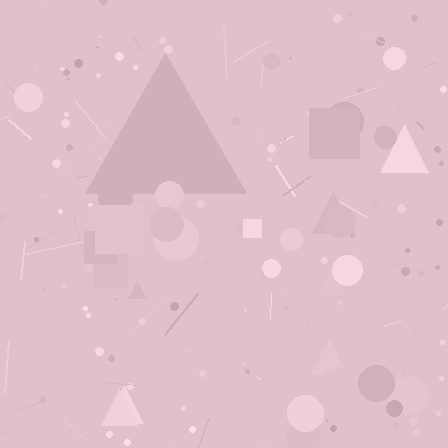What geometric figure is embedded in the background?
A triangle is embedded in the background.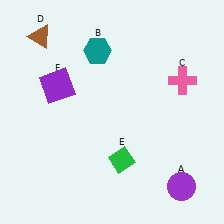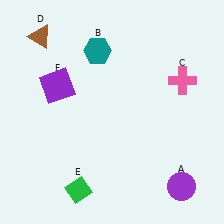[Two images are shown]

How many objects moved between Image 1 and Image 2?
1 object moved between the two images.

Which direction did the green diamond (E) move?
The green diamond (E) moved left.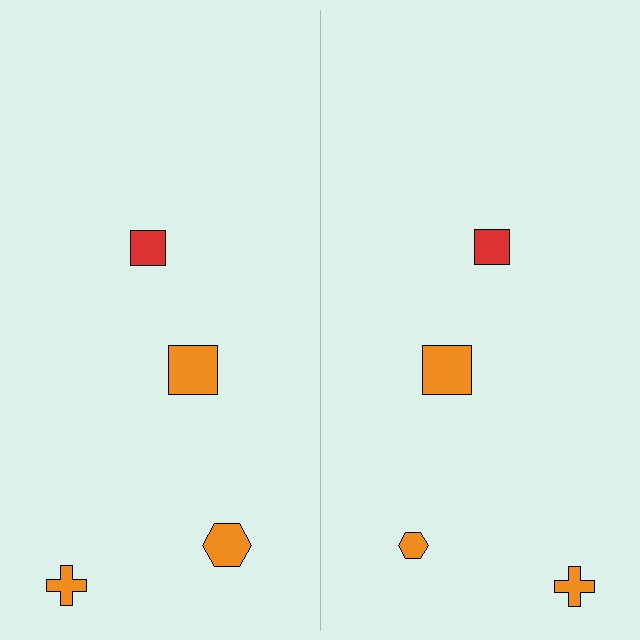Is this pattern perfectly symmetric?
No, the pattern is not perfectly symmetric. The orange hexagon on the right side has a different size than its mirror counterpart.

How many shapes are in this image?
There are 8 shapes in this image.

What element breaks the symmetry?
The orange hexagon on the right side has a different size than its mirror counterpart.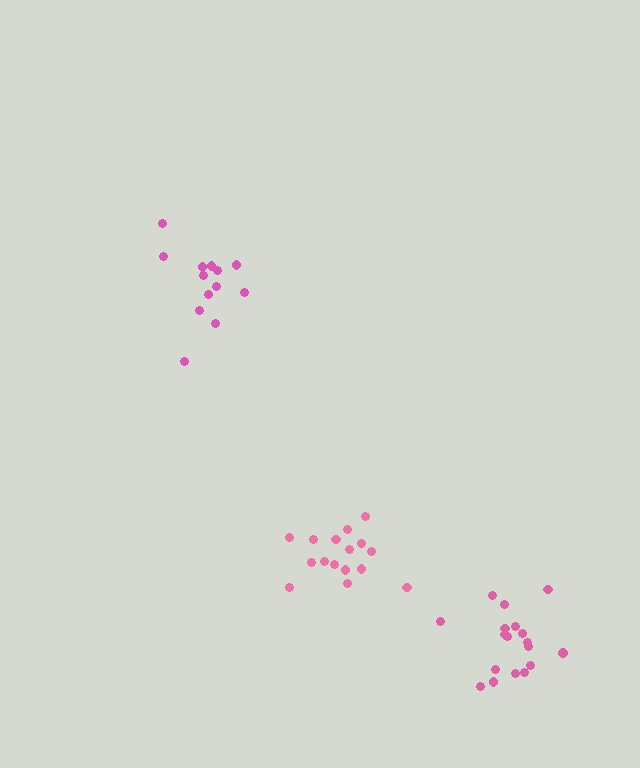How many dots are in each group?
Group 1: 16 dots, Group 2: 13 dots, Group 3: 18 dots (47 total).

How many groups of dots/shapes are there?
There are 3 groups.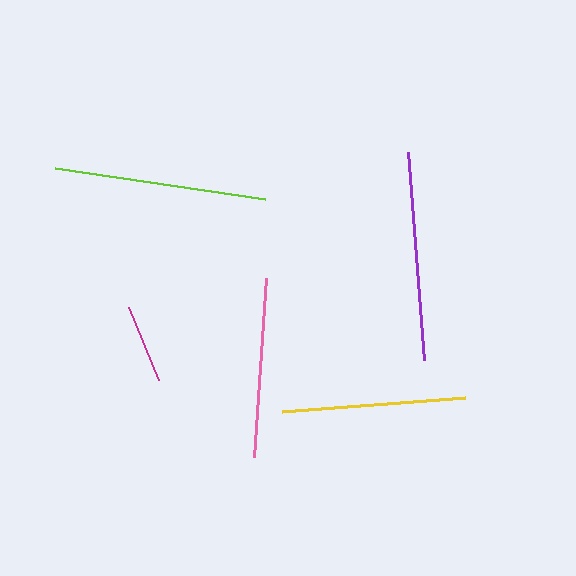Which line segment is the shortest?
The magenta line is the shortest at approximately 79 pixels.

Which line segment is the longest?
The lime line is the longest at approximately 212 pixels.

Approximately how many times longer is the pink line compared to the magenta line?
The pink line is approximately 2.3 times the length of the magenta line.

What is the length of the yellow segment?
The yellow segment is approximately 184 pixels long.